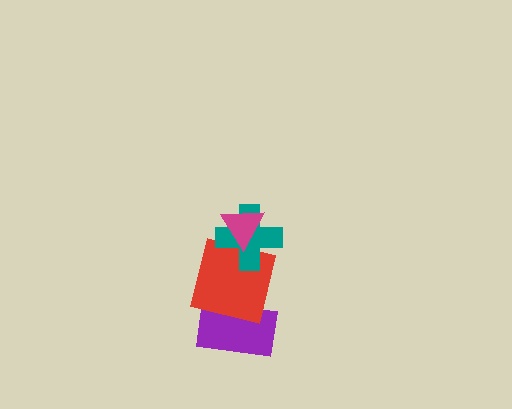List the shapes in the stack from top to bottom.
From top to bottom: the magenta triangle, the teal cross, the red square, the purple rectangle.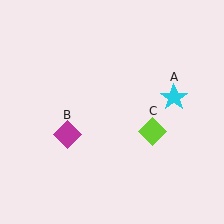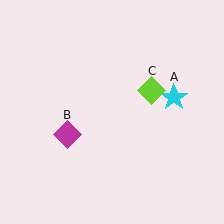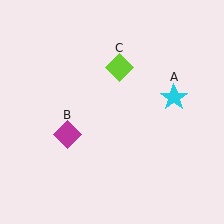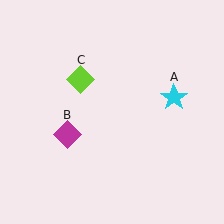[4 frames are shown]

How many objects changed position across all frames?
1 object changed position: lime diamond (object C).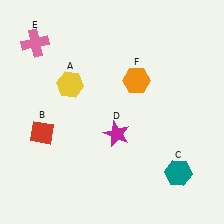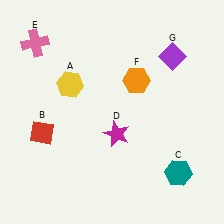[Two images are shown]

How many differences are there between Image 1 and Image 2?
There is 1 difference between the two images.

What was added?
A purple diamond (G) was added in Image 2.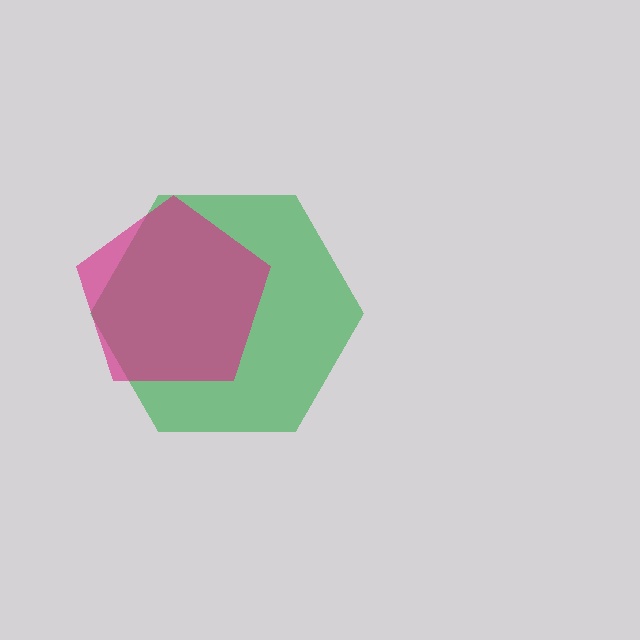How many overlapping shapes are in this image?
There are 2 overlapping shapes in the image.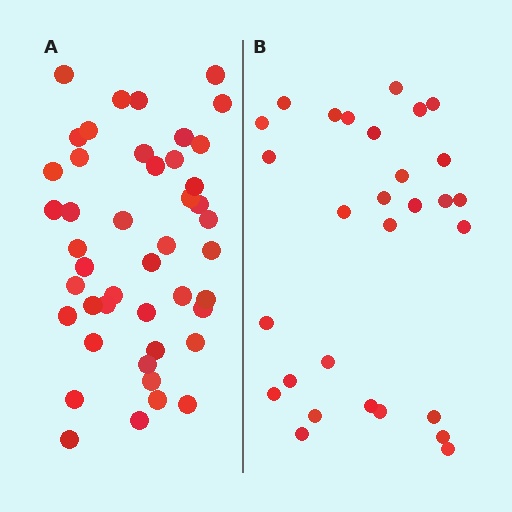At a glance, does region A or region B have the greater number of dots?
Region A (the left region) has more dots.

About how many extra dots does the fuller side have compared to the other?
Region A has approximately 15 more dots than region B.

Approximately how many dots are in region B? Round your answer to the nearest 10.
About 30 dots. (The exact count is 29, which rounds to 30.)